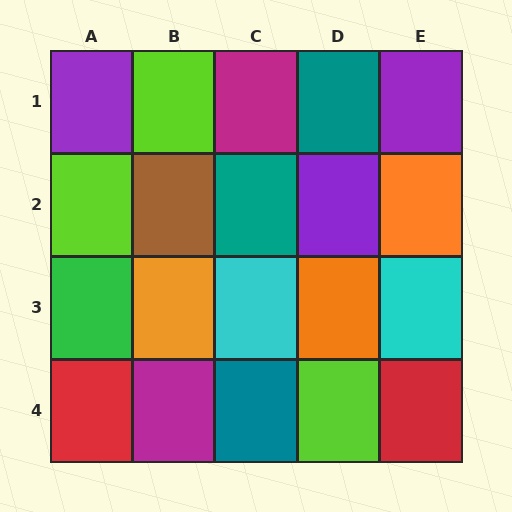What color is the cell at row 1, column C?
Magenta.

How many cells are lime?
3 cells are lime.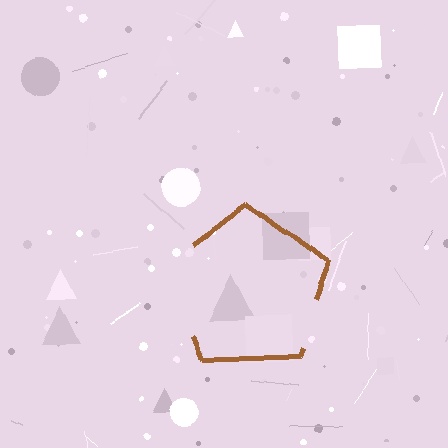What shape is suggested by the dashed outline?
The dashed outline suggests a pentagon.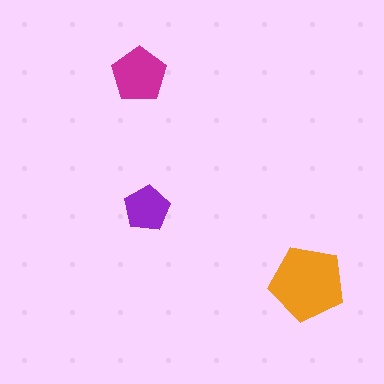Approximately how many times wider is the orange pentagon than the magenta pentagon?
About 1.5 times wider.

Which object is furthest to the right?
The orange pentagon is rightmost.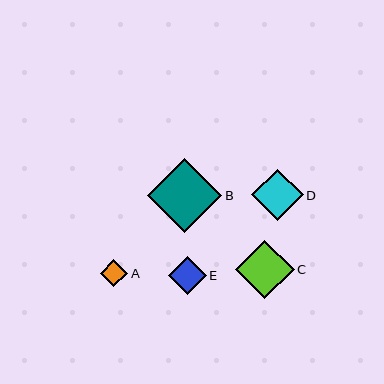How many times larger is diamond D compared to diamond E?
Diamond D is approximately 1.4 times the size of diamond E.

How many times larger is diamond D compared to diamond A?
Diamond D is approximately 1.9 times the size of diamond A.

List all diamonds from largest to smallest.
From largest to smallest: B, C, D, E, A.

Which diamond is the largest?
Diamond B is the largest with a size of approximately 74 pixels.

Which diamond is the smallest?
Diamond A is the smallest with a size of approximately 27 pixels.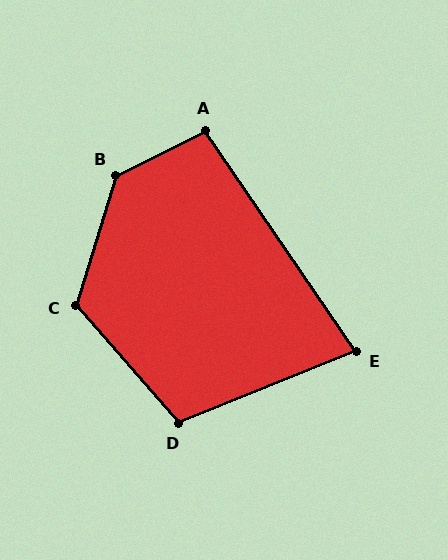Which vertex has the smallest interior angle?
E, at approximately 78 degrees.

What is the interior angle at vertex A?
Approximately 98 degrees (obtuse).